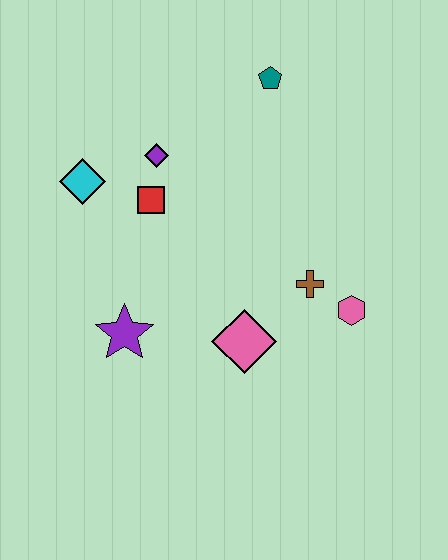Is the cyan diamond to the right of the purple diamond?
No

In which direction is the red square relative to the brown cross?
The red square is to the left of the brown cross.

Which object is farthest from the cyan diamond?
The pink hexagon is farthest from the cyan diamond.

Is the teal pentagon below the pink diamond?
No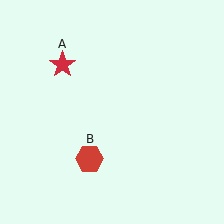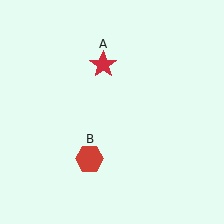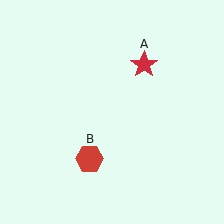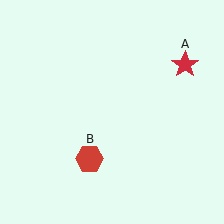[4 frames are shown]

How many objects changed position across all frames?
1 object changed position: red star (object A).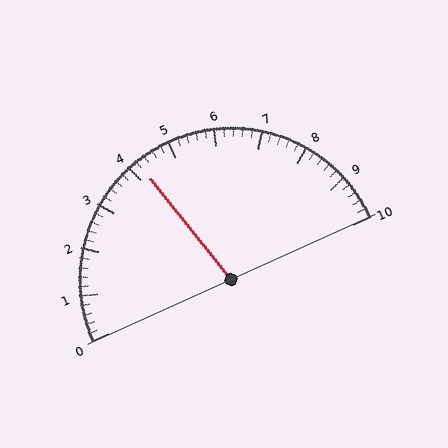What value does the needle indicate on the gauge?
The needle indicates approximately 4.2.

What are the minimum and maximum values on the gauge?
The gauge ranges from 0 to 10.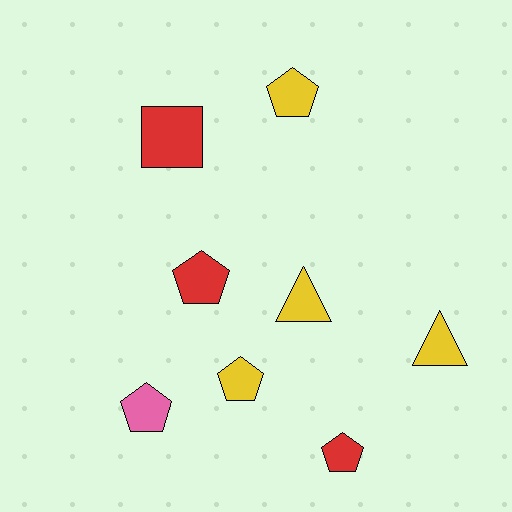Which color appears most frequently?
Yellow, with 4 objects.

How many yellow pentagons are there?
There are 2 yellow pentagons.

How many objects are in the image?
There are 8 objects.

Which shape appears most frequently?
Pentagon, with 5 objects.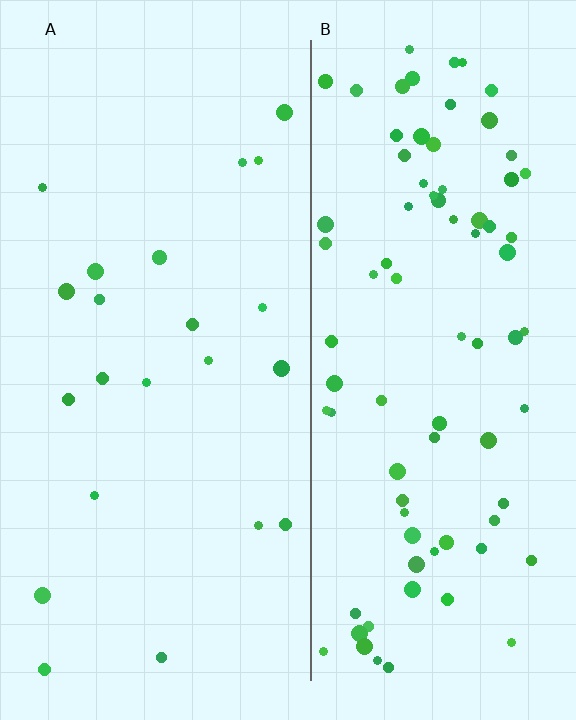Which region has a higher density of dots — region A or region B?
B (the right).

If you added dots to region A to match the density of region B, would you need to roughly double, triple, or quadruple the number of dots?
Approximately quadruple.